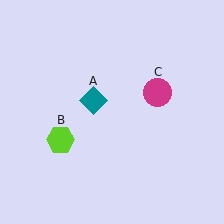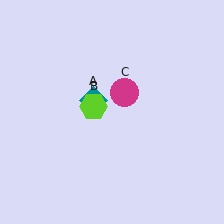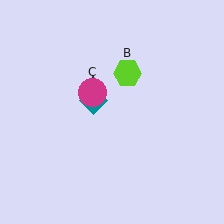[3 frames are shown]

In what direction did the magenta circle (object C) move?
The magenta circle (object C) moved left.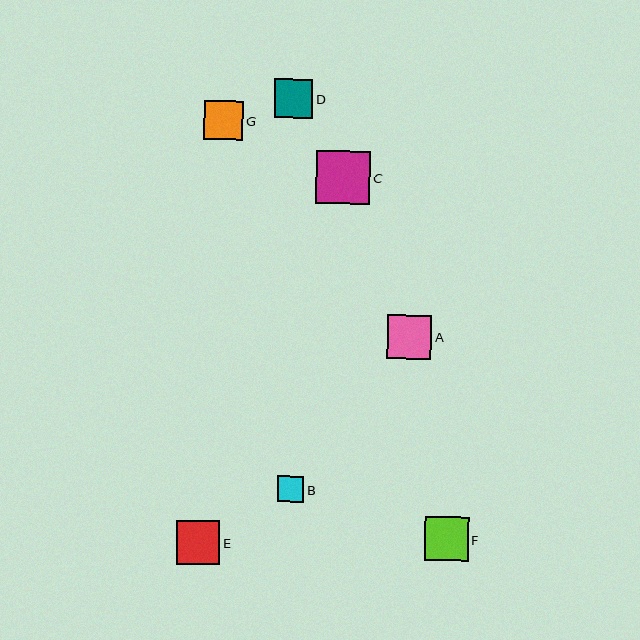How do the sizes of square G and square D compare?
Square G and square D are approximately the same size.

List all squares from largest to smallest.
From largest to smallest: C, A, F, E, G, D, B.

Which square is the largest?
Square C is the largest with a size of approximately 54 pixels.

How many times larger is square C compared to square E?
Square C is approximately 1.2 times the size of square E.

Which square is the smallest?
Square B is the smallest with a size of approximately 26 pixels.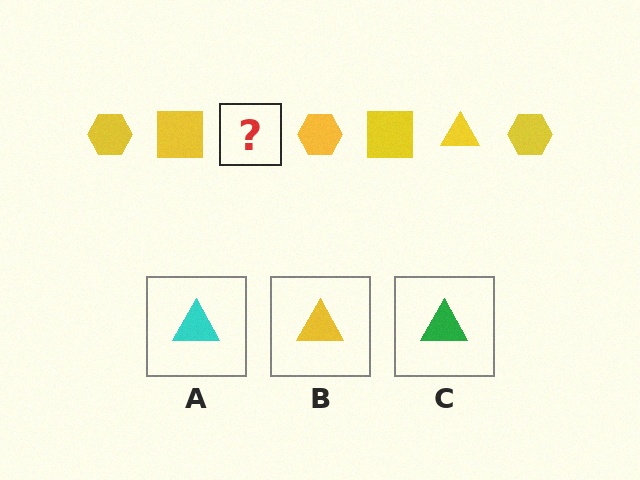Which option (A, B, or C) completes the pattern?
B.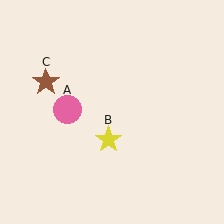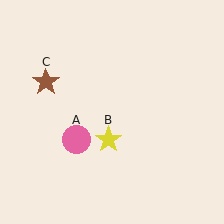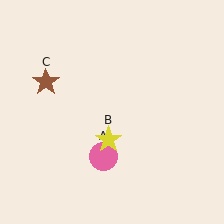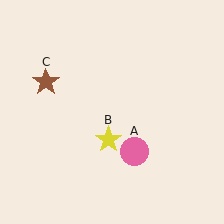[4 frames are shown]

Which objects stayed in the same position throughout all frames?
Yellow star (object B) and brown star (object C) remained stationary.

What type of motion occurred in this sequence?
The pink circle (object A) rotated counterclockwise around the center of the scene.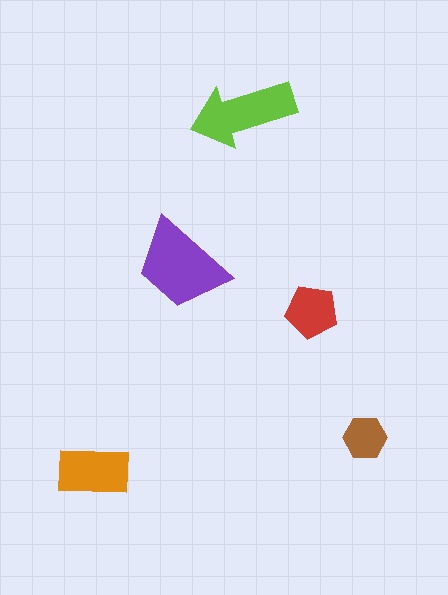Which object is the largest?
The purple trapezoid.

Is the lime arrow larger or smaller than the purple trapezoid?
Smaller.